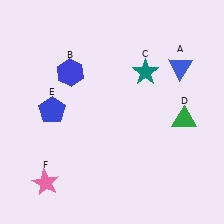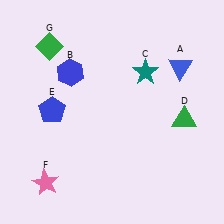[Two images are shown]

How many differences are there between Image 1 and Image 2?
There is 1 difference between the two images.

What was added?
A green diamond (G) was added in Image 2.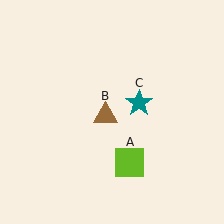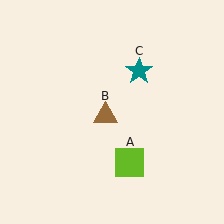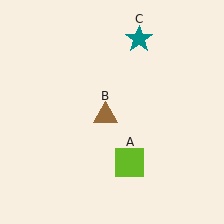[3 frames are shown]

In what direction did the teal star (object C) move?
The teal star (object C) moved up.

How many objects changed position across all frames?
1 object changed position: teal star (object C).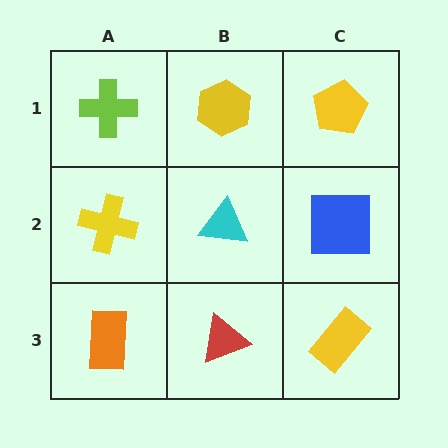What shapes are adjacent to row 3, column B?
A cyan triangle (row 2, column B), an orange rectangle (row 3, column A), a yellow rectangle (row 3, column C).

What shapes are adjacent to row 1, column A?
A yellow cross (row 2, column A), a yellow hexagon (row 1, column B).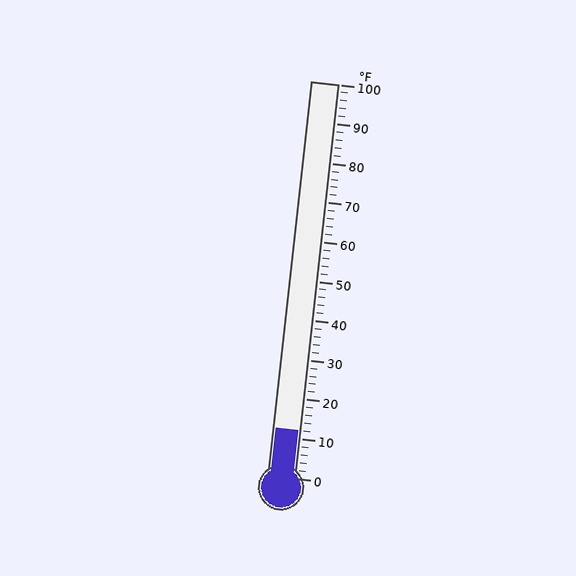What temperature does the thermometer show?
The thermometer shows approximately 12°F.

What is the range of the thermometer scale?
The thermometer scale ranges from 0°F to 100°F.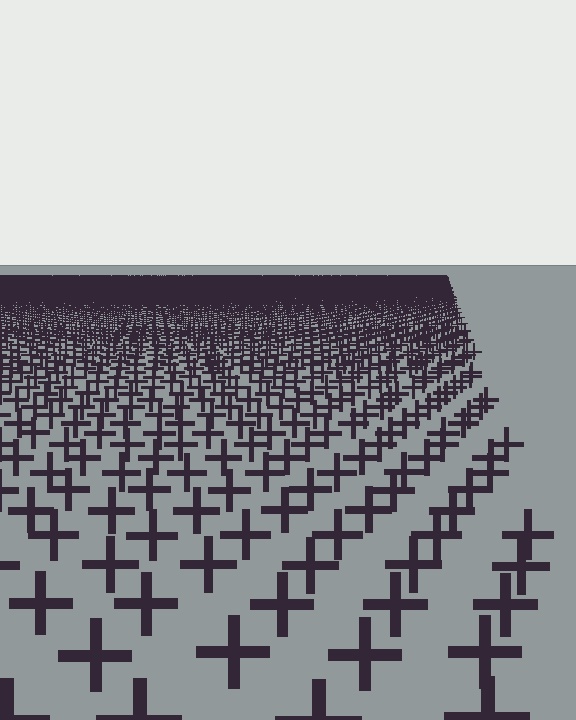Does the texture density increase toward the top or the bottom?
Density increases toward the top.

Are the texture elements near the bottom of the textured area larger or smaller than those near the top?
Larger. Near the bottom, elements are closer to the viewer and appear at a bigger on-screen size.